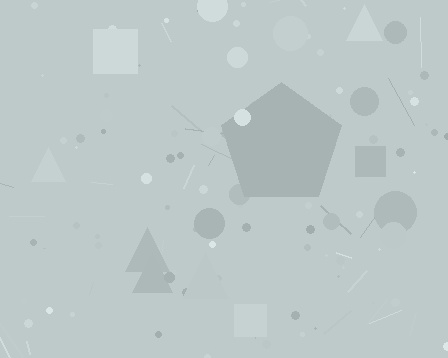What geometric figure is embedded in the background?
A pentagon is embedded in the background.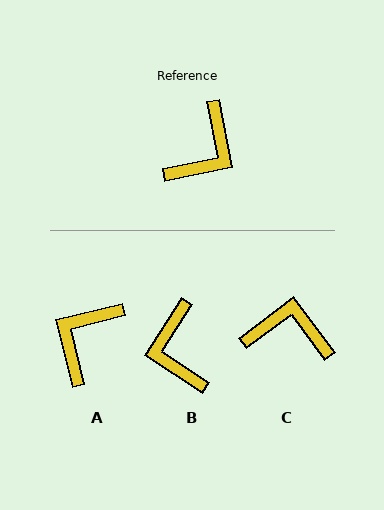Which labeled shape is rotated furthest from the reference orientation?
A, about 177 degrees away.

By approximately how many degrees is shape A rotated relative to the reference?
Approximately 177 degrees clockwise.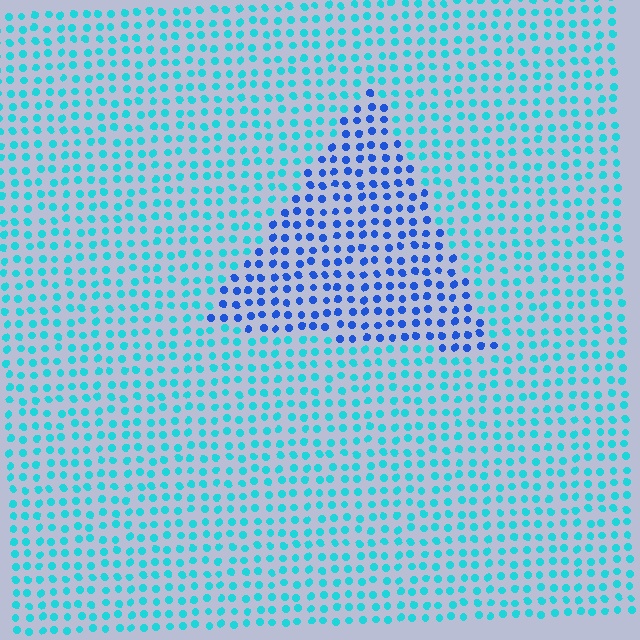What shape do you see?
I see a triangle.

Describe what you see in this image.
The image is filled with small cyan elements in a uniform arrangement. A triangle-shaped region is visible where the elements are tinted to a slightly different hue, forming a subtle color boundary.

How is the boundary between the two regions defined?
The boundary is defined purely by a slight shift in hue (about 41 degrees). Spacing, size, and orientation are identical on both sides.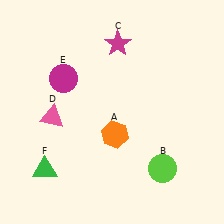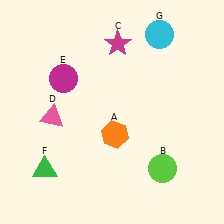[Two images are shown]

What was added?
A cyan circle (G) was added in Image 2.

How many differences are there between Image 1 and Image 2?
There is 1 difference between the two images.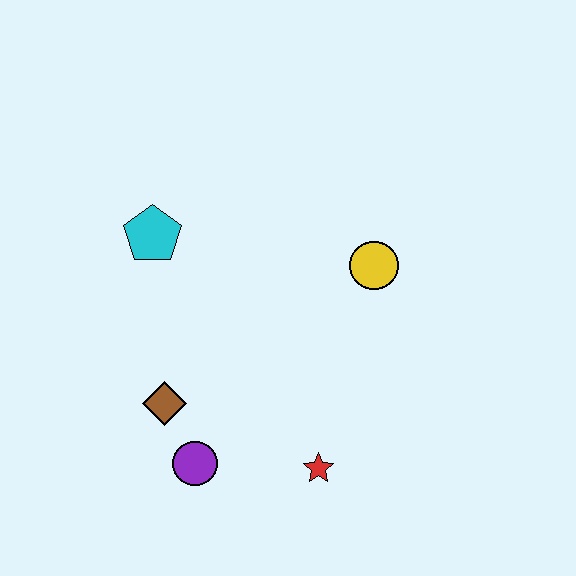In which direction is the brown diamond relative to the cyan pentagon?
The brown diamond is below the cyan pentagon.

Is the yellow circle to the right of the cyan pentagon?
Yes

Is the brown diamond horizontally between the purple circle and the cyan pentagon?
Yes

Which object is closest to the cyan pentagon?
The brown diamond is closest to the cyan pentagon.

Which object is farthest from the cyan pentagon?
The red star is farthest from the cyan pentagon.